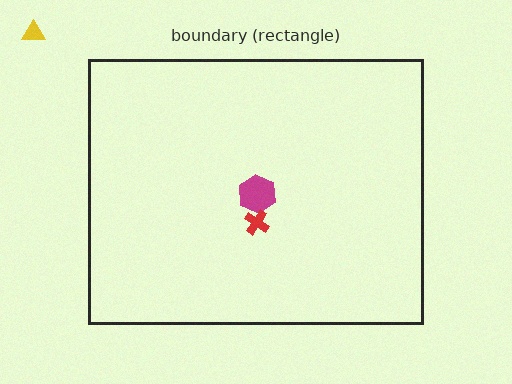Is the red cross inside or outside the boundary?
Inside.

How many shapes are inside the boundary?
3 inside, 1 outside.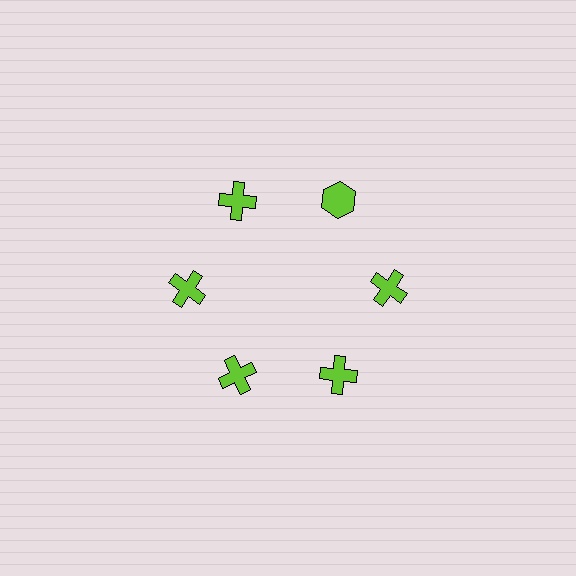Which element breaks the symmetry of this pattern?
The lime hexagon at roughly the 1 o'clock position breaks the symmetry. All other shapes are lime crosses.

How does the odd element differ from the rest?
It has a different shape: hexagon instead of cross.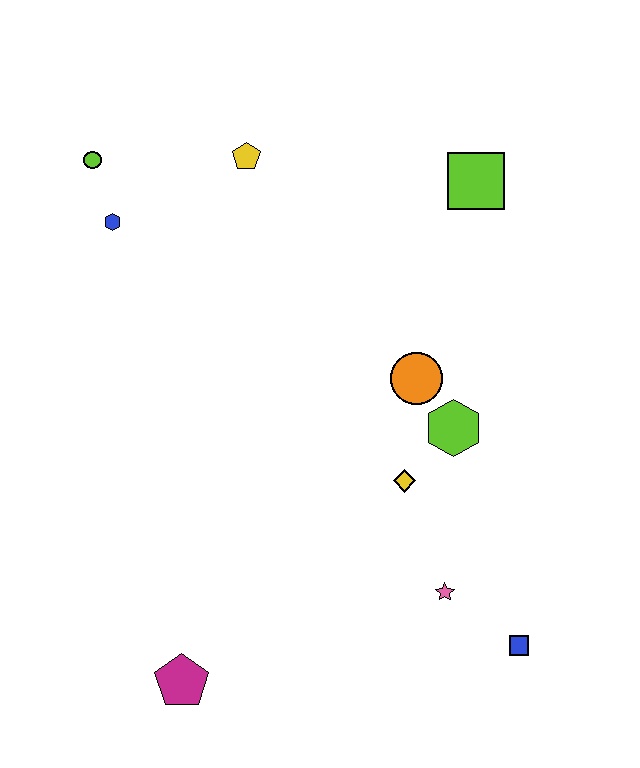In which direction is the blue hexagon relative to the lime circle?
The blue hexagon is below the lime circle.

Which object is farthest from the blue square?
The lime circle is farthest from the blue square.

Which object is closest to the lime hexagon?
The orange circle is closest to the lime hexagon.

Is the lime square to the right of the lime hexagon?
Yes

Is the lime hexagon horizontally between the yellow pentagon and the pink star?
No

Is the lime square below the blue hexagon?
No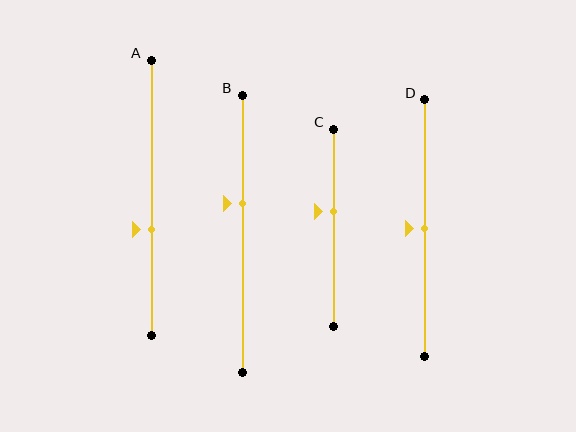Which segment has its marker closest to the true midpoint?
Segment D has its marker closest to the true midpoint.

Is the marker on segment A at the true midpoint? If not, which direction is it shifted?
No, the marker on segment A is shifted downward by about 11% of the segment length.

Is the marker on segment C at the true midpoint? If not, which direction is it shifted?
No, the marker on segment C is shifted upward by about 8% of the segment length.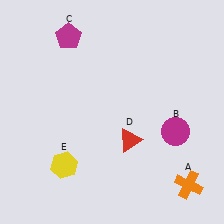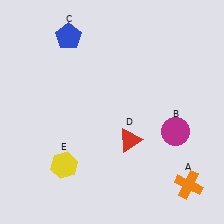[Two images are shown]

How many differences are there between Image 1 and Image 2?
There is 1 difference between the two images.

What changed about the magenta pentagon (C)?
In Image 1, C is magenta. In Image 2, it changed to blue.